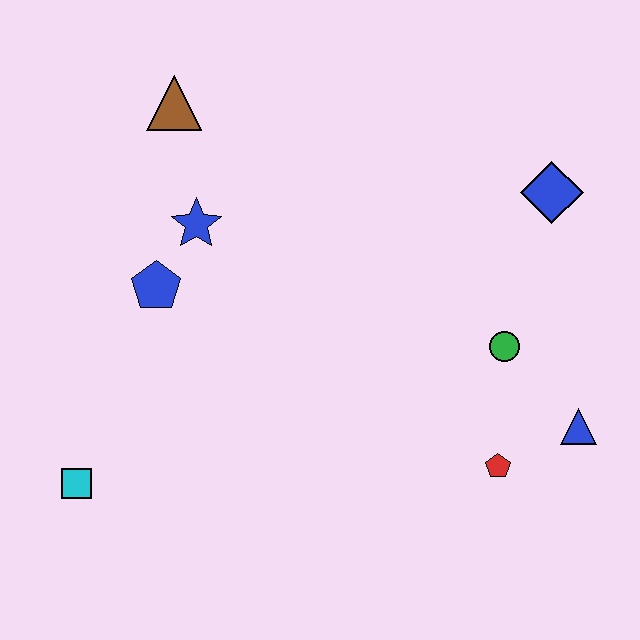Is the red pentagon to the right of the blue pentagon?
Yes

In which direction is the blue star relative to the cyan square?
The blue star is above the cyan square.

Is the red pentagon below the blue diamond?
Yes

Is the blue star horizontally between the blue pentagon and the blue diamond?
Yes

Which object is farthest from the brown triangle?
The blue triangle is farthest from the brown triangle.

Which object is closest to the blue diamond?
The green circle is closest to the blue diamond.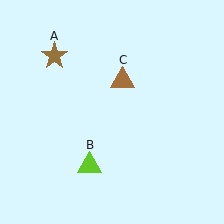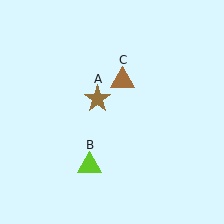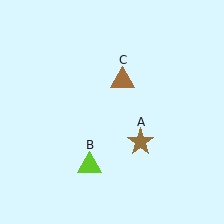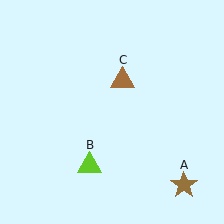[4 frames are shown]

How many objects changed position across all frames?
1 object changed position: brown star (object A).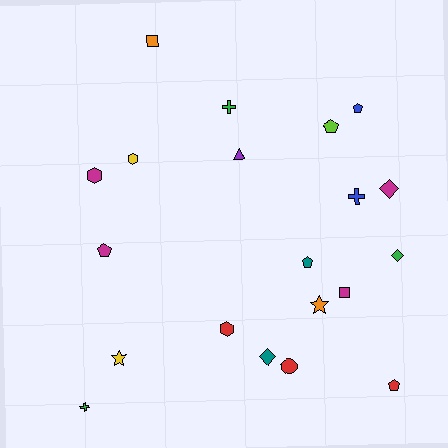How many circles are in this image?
There is 1 circle.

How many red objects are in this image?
There are 3 red objects.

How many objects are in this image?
There are 20 objects.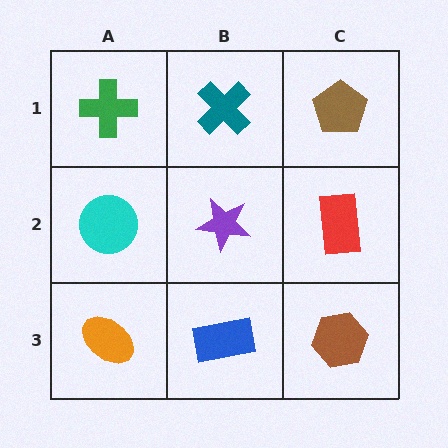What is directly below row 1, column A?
A cyan circle.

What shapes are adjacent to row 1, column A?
A cyan circle (row 2, column A), a teal cross (row 1, column B).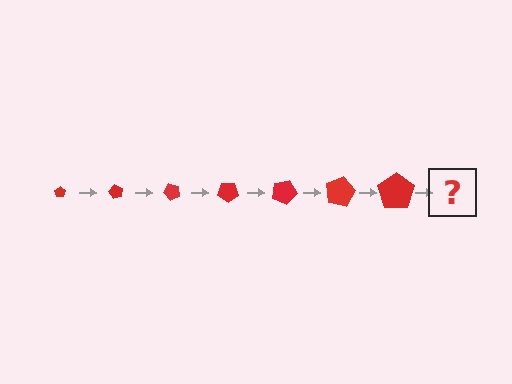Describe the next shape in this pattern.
It should be a pentagon, larger than the previous one and rotated 420 degrees from the start.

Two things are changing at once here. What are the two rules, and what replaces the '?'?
The two rules are that the pentagon grows larger each step and it rotates 60 degrees each step. The '?' should be a pentagon, larger than the previous one and rotated 420 degrees from the start.